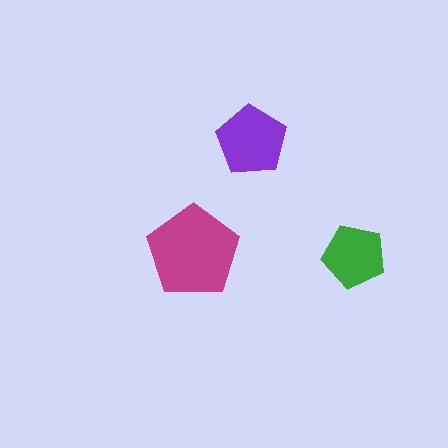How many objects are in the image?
There are 3 objects in the image.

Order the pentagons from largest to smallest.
the magenta one, the purple one, the green one.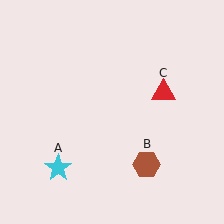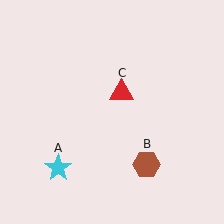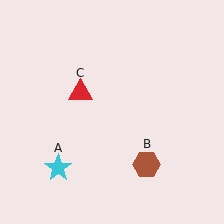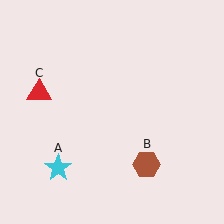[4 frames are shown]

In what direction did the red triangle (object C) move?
The red triangle (object C) moved left.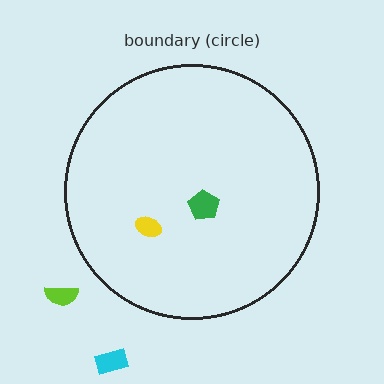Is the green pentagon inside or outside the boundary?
Inside.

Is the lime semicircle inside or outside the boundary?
Outside.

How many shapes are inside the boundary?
2 inside, 2 outside.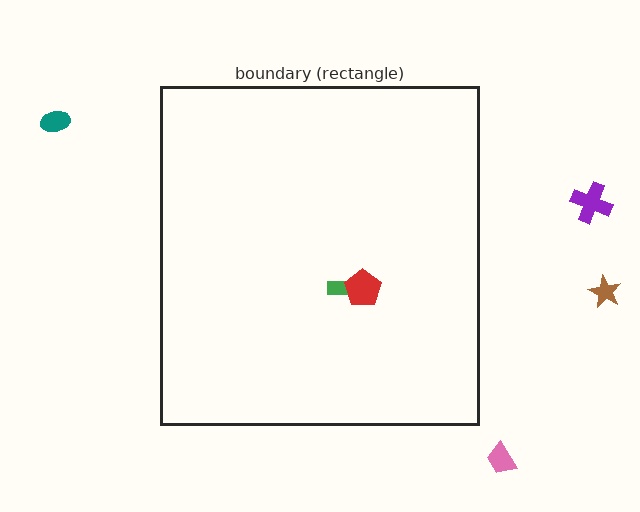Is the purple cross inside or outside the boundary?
Outside.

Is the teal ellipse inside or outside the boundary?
Outside.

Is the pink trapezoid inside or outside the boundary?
Outside.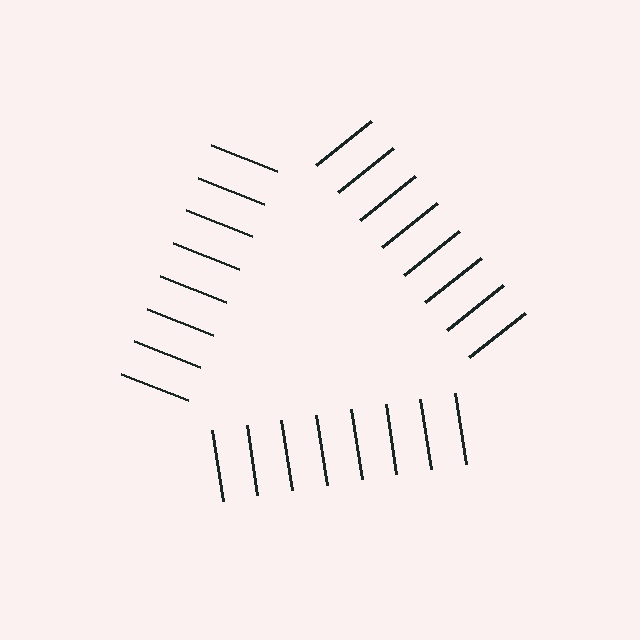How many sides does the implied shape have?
3 sides — the line-ends trace a triangle.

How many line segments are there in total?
24 — 8 along each of the 3 edges.